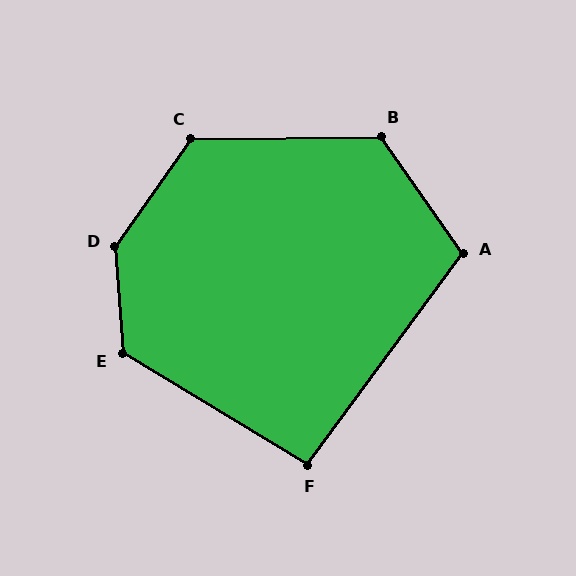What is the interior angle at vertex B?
Approximately 124 degrees (obtuse).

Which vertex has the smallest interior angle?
F, at approximately 95 degrees.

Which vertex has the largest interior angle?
D, at approximately 141 degrees.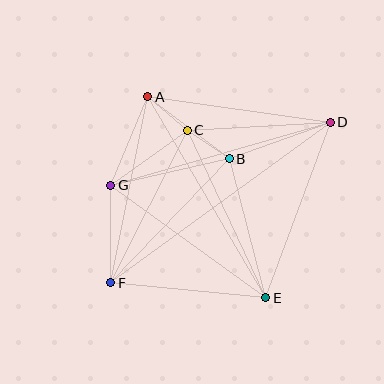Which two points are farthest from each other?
Points D and F are farthest from each other.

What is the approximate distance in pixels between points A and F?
The distance between A and F is approximately 190 pixels.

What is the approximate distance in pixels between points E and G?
The distance between E and G is approximately 191 pixels.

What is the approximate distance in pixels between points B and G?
The distance between B and G is approximately 121 pixels.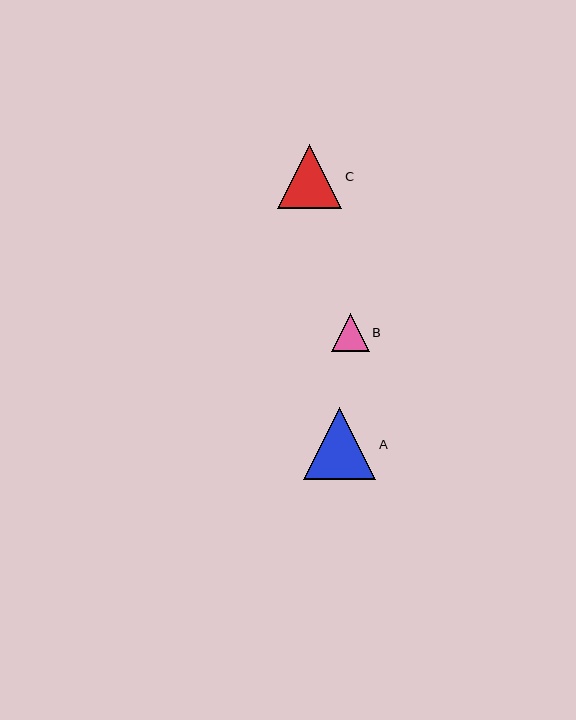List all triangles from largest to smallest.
From largest to smallest: A, C, B.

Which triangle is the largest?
Triangle A is the largest with a size of approximately 72 pixels.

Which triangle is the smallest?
Triangle B is the smallest with a size of approximately 38 pixels.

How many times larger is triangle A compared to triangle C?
Triangle A is approximately 1.1 times the size of triangle C.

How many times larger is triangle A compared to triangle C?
Triangle A is approximately 1.1 times the size of triangle C.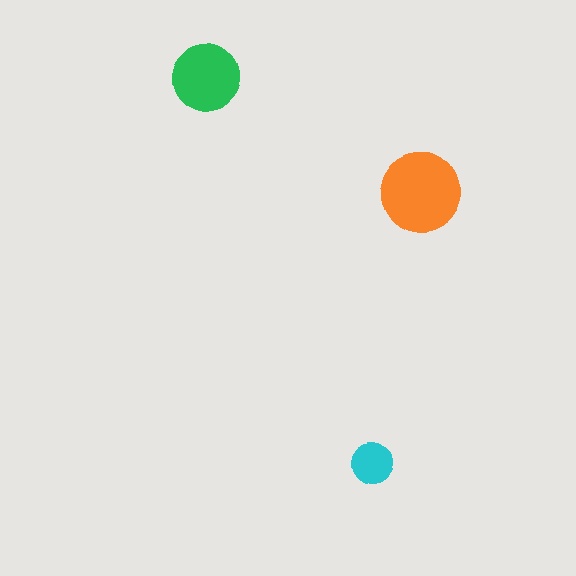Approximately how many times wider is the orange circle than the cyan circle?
About 2 times wider.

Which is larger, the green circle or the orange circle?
The orange one.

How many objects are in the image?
There are 3 objects in the image.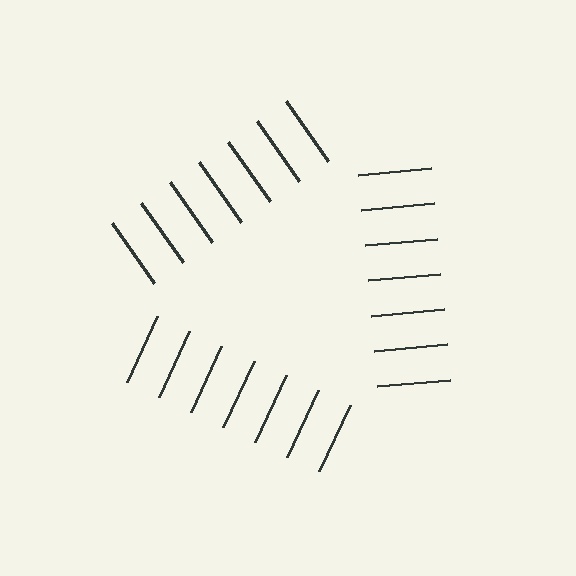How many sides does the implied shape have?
3 sides — the line-ends trace a triangle.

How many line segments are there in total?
21 — 7 along each of the 3 edges.